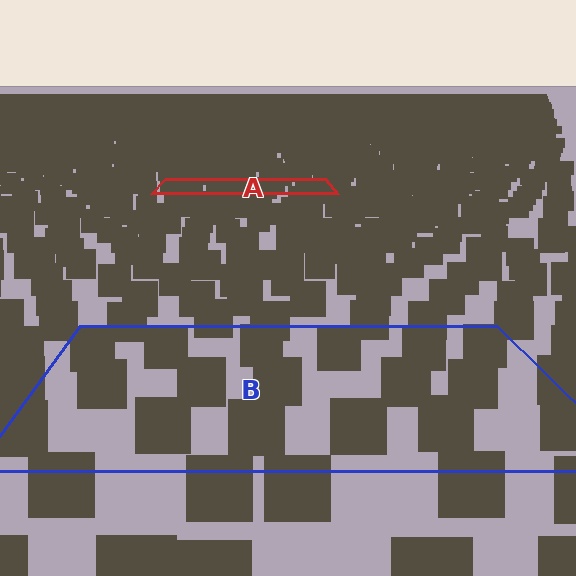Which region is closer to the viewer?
Region B is closer. The texture elements there are larger and more spread out.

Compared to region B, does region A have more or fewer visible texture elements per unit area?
Region A has more texture elements per unit area — they are packed more densely because it is farther away.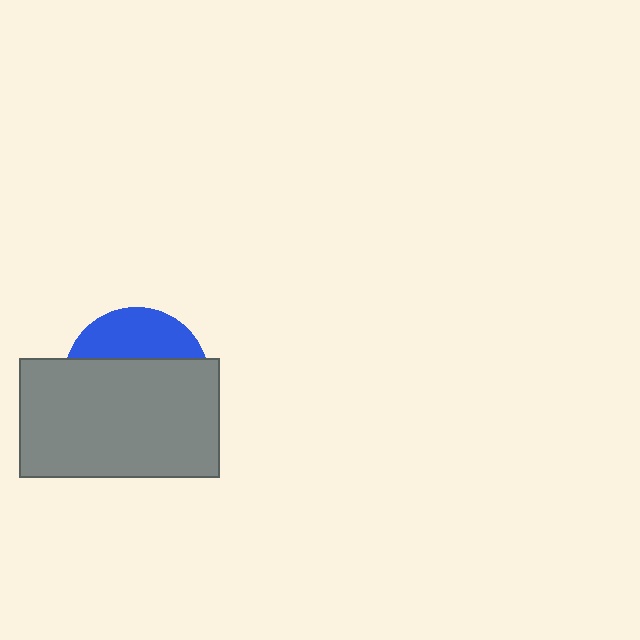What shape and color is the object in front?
The object in front is a gray rectangle.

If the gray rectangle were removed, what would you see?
You would see the complete blue circle.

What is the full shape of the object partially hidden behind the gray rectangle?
The partially hidden object is a blue circle.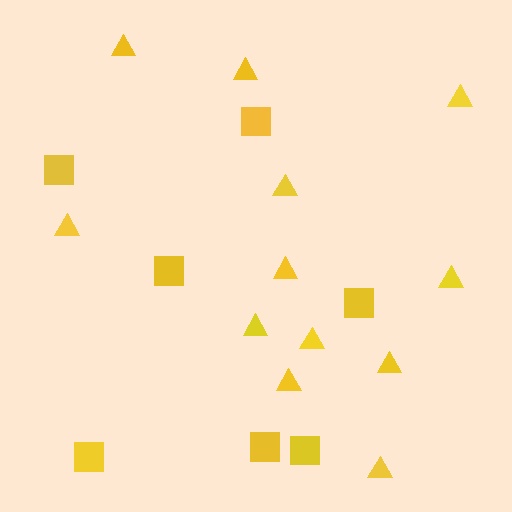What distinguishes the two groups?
There are 2 groups: one group of triangles (12) and one group of squares (7).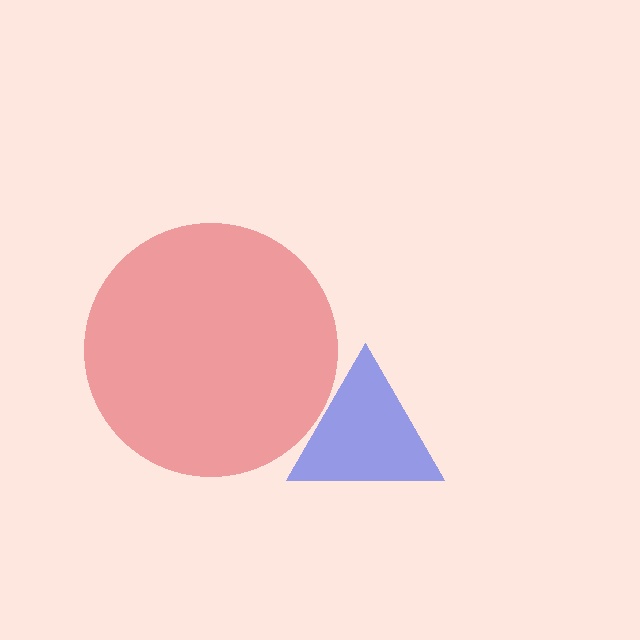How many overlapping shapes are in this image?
There are 2 overlapping shapes in the image.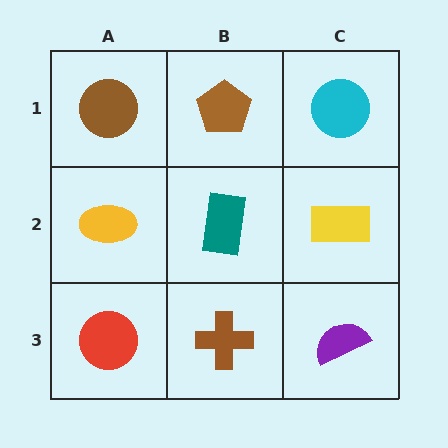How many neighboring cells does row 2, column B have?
4.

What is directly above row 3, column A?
A yellow ellipse.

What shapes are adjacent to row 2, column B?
A brown pentagon (row 1, column B), a brown cross (row 3, column B), a yellow ellipse (row 2, column A), a yellow rectangle (row 2, column C).